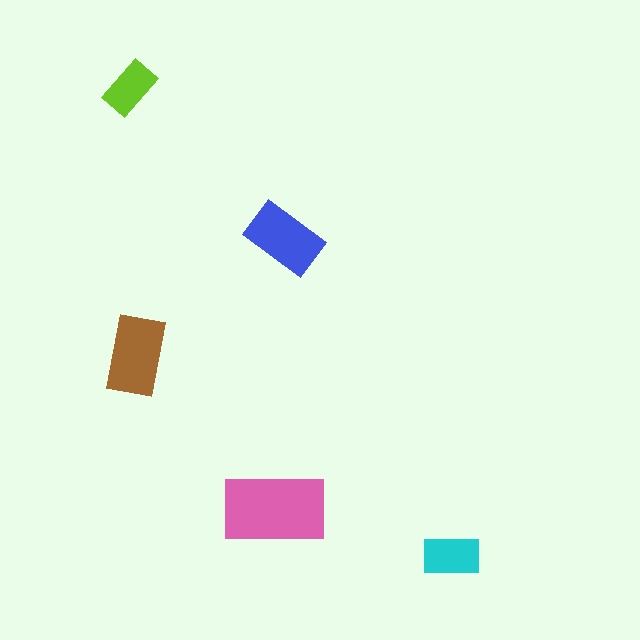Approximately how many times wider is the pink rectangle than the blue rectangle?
About 1.5 times wider.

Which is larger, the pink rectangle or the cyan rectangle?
The pink one.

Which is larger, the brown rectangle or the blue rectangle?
The brown one.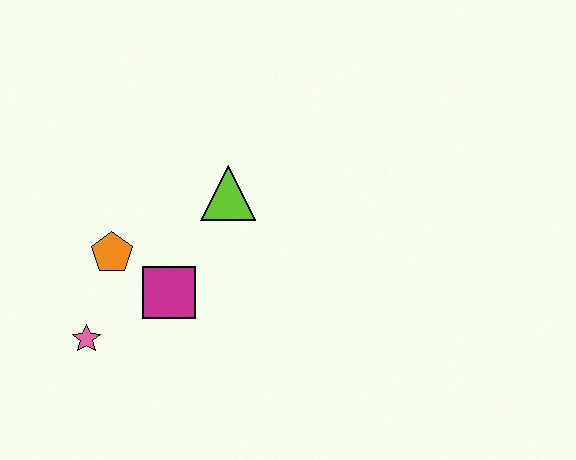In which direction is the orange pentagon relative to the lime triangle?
The orange pentagon is to the left of the lime triangle.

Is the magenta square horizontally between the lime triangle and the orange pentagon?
Yes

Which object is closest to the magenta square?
The orange pentagon is closest to the magenta square.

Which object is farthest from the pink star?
The lime triangle is farthest from the pink star.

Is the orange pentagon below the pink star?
No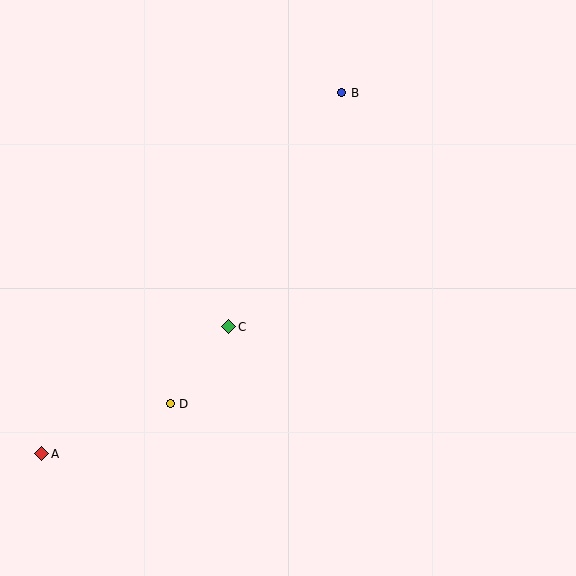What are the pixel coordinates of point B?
Point B is at (342, 93).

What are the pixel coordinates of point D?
Point D is at (170, 404).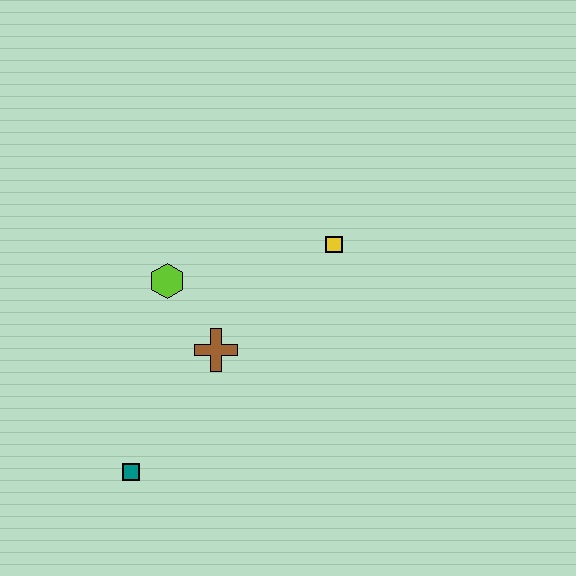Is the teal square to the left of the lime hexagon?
Yes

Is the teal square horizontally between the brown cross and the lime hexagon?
No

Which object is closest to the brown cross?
The lime hexagon is closest to the brown cross.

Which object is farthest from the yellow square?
The teal square is farthest from the yellow square.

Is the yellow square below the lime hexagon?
No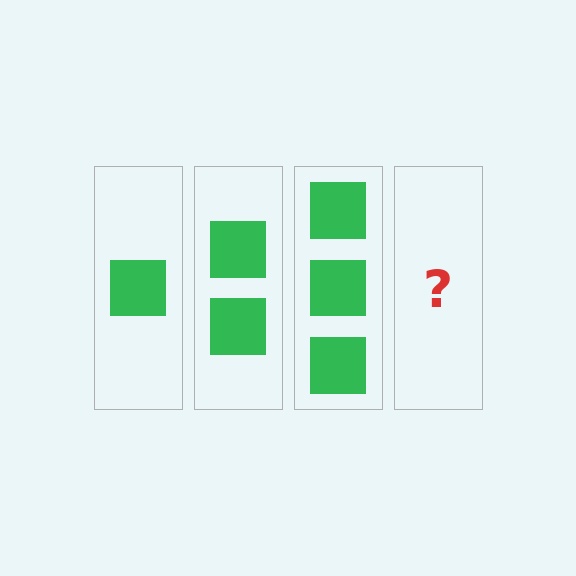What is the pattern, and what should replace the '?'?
The pattern is that each step adds one more square. The '?' should be 4 squares.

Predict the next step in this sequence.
The next step is 4 squares.